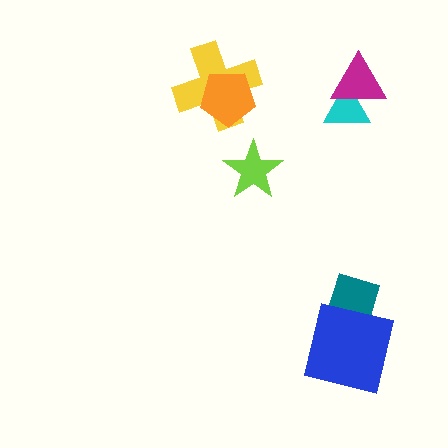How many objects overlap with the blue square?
1 object overlaps with the blue square.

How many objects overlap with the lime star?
0 objects overlap with the lime star.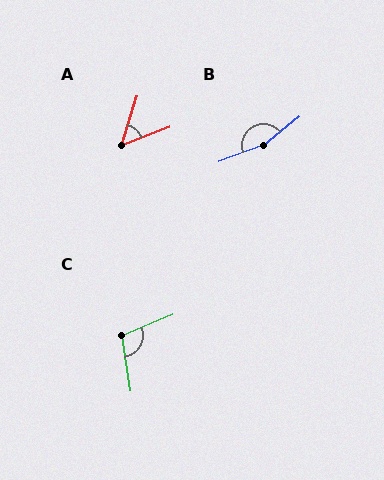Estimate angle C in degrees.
Approximately 103 degrees.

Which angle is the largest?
B, at approximately 162 degrees.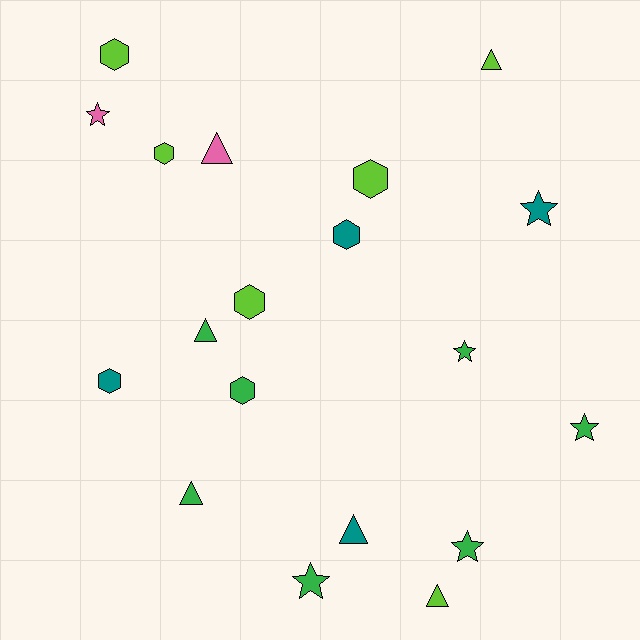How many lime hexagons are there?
There are 4 lime hexagons.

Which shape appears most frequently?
Hexagon, with 7 objects.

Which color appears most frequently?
Green, with 7 objects.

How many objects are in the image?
There are 19 objects.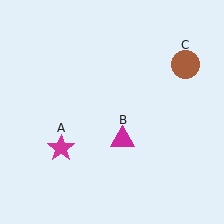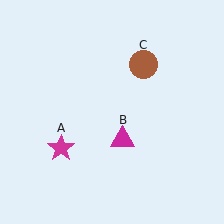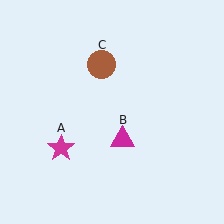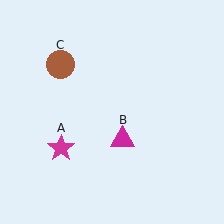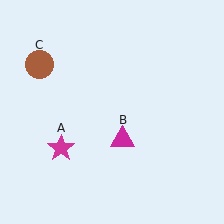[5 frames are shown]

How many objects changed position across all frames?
1 object changed position: brown circle (object C).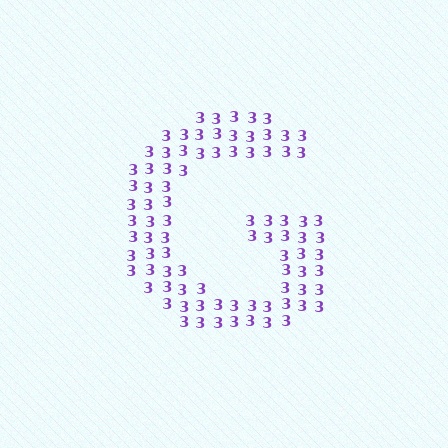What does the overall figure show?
The overall figure shows the letter G.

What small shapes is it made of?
It is made of small digit 3's.